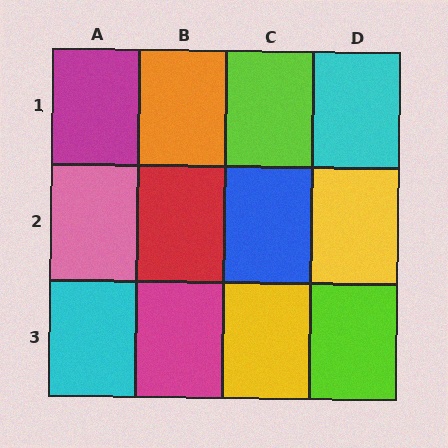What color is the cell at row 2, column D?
Yellow.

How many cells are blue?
1 cell is blue.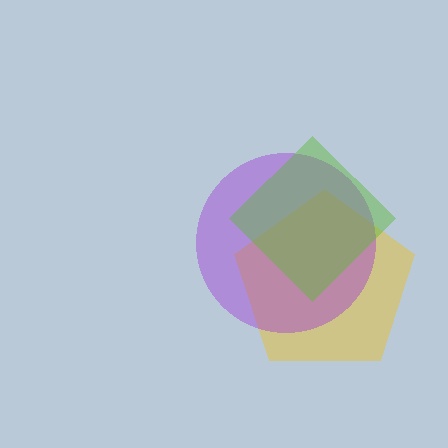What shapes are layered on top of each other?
The layered shapes are: a yellow pentagon, a purple circle, a lime diamond.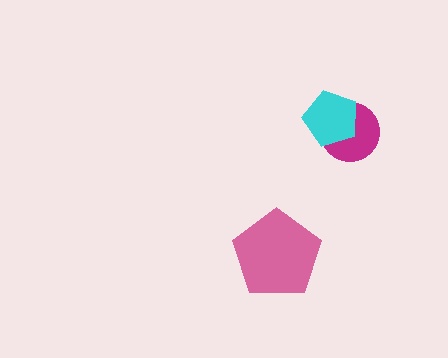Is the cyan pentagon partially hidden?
No, no other shape covers it.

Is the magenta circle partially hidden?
Yes, it is partially covered by another shape.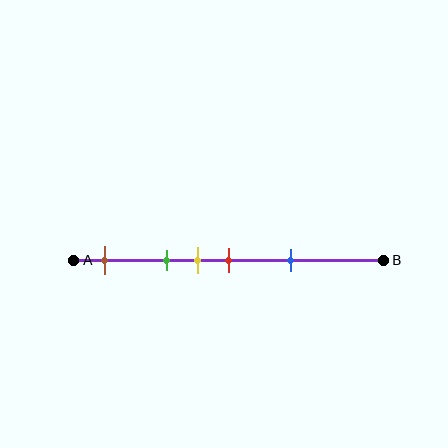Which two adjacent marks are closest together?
The yellow and red marks are the closest adjacent pair.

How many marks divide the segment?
There are 5 marks dividing the segment.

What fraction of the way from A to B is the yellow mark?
The yellow mark is approximately 40% (0.4) of the way from A to B.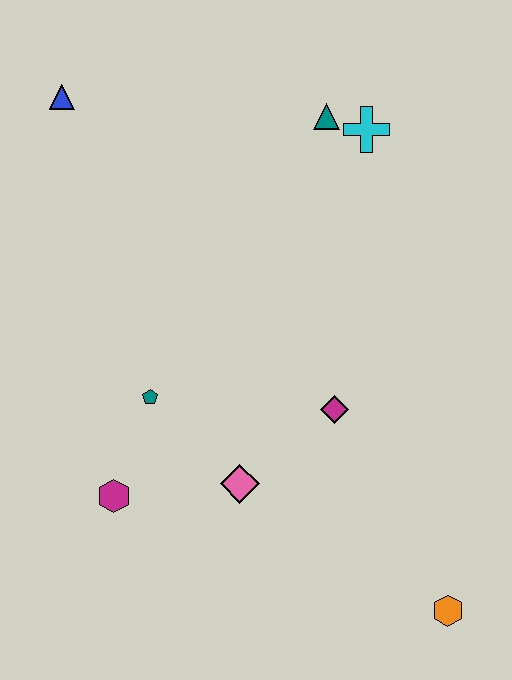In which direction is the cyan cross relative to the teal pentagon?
The cyan cross is above the teal pentagon.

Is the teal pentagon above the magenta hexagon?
Yes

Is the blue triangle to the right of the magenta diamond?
No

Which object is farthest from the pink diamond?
The blue triangle is farthest from the pink diamond.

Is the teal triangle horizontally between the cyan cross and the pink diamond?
Yes